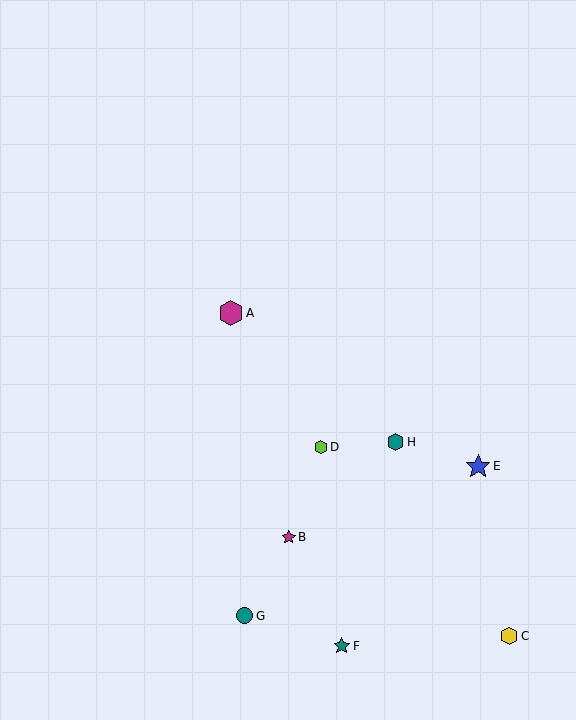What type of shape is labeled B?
Shape B is a magenta star.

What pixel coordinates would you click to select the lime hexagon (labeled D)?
Click at (321, 447) to select the lime hexagon D.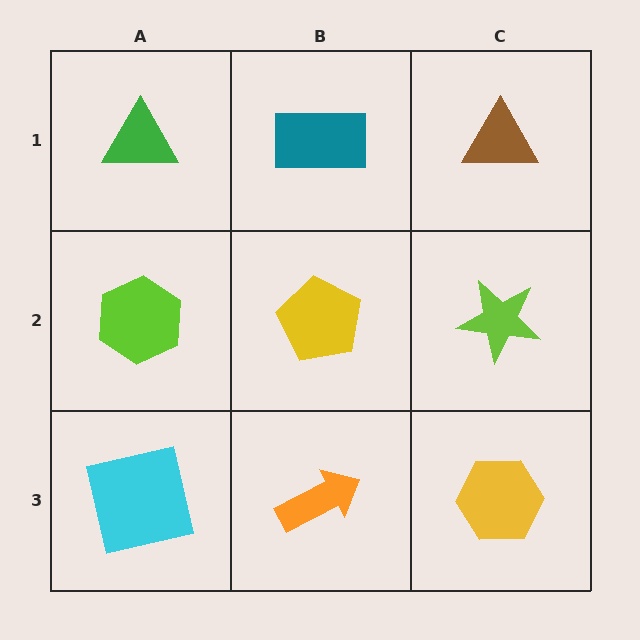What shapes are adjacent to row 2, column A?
A green triangle (row 1, column A), a cyan square (row 3, column A), a yellow pentagon (row 2, column B).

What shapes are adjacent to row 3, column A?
A lime hexagon (row 2, column A), an orange arrow (row 3, column B).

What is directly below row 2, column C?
A yellow hexagon.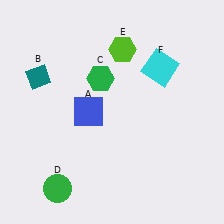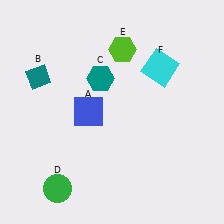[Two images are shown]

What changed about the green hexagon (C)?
In Image 1, C is green. In Image 2, it changed to teal.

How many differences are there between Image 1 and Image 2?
There is 1 difference between the two images.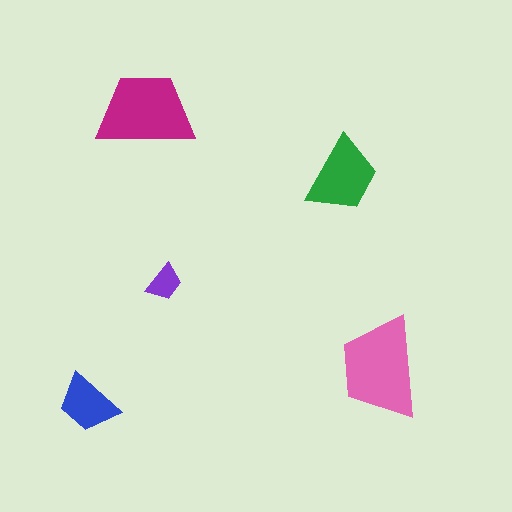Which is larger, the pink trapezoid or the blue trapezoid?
The pink one.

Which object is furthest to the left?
The blue trapezoid is leftmost.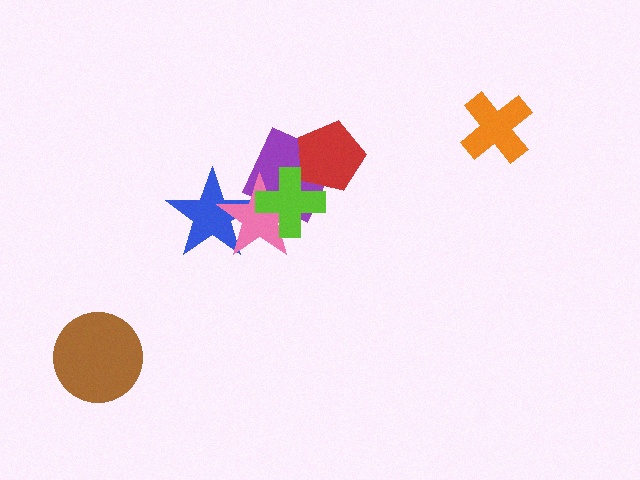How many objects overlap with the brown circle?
0 objects overlap with the brown circle.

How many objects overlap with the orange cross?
0 objects overlap with the orange cross.